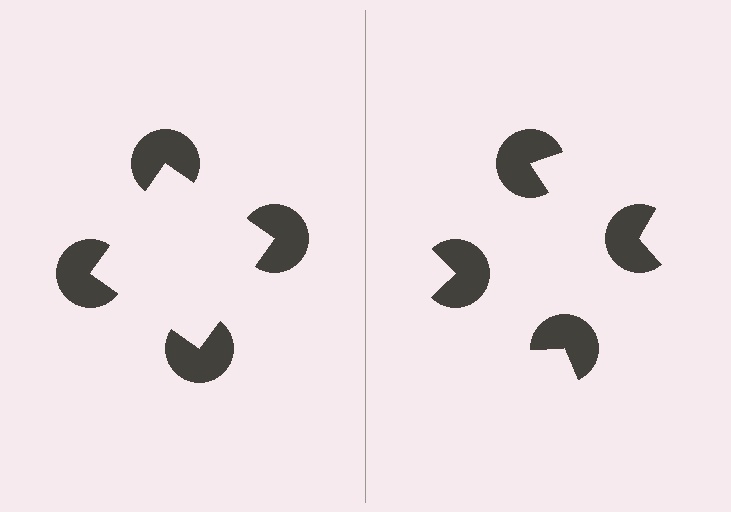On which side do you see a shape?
An illusory square appears on the left side. On the right side the wedge cuts are rotated, so no coherent shape forms.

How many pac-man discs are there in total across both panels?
8 — 4 on each side.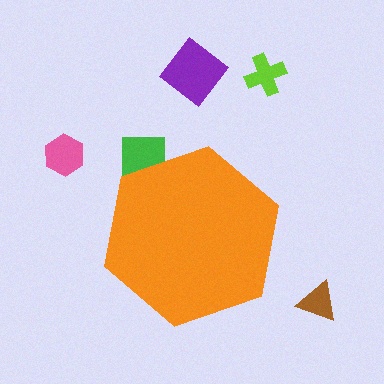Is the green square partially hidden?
Yes, the green square is partially hidden behind the orange hexagon.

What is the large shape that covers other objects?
An orange hexagon.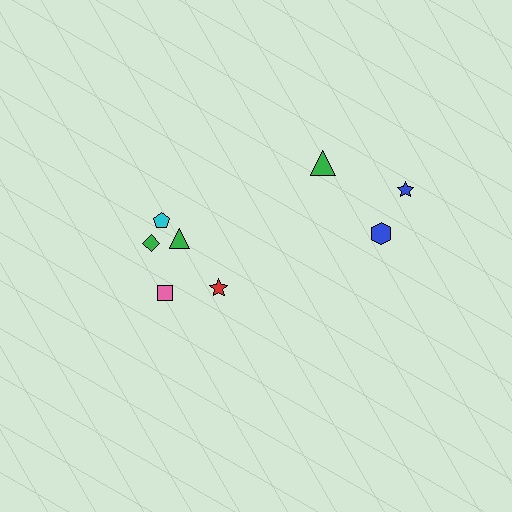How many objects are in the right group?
There are 3 objects.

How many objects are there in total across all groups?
There are 8 objects.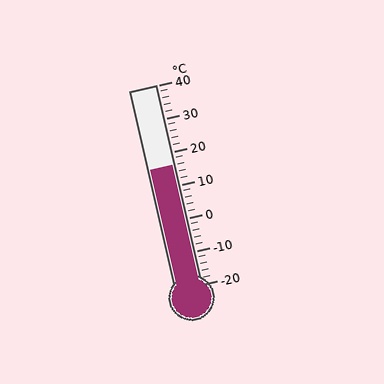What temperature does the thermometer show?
The thermometer shows approximately 16°C.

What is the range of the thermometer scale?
The thermometer scale ranges from -20°C to 40°C.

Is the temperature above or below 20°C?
The temperature is below 20°C.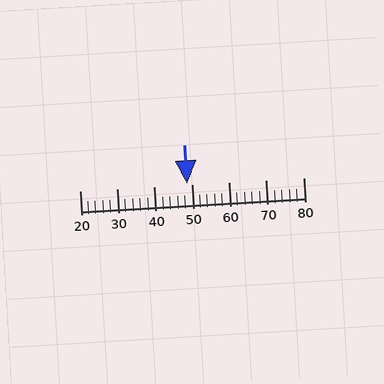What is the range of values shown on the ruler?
The ruler shows values from 20 to 80.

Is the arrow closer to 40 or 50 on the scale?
The arrow is closer to 50.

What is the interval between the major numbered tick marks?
The major tick marks are spaced 10 units apart.